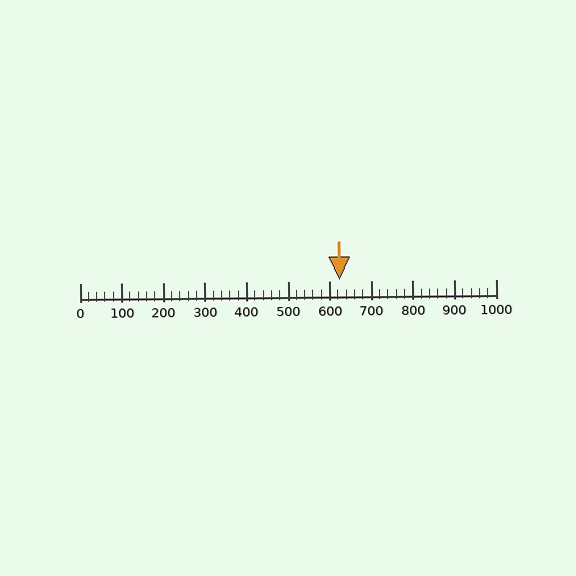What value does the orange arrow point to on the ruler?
The orange arrow points to approximately 624.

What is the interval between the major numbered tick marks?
The major tick marks are spaced 100 units apart.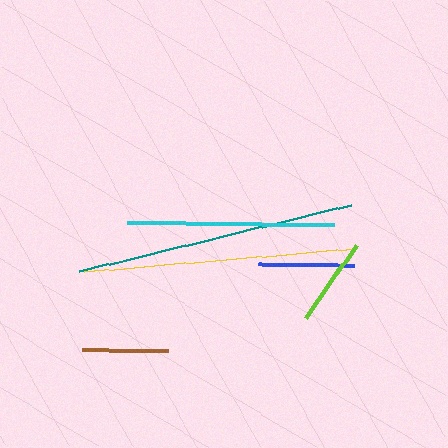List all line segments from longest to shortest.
From longest to shortest: teal, yellow, cyan, blue, lime, brown.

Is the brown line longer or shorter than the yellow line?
The yellow line is longer than the brown line.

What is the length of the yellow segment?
The yellow segment is approximately 272 pixels long.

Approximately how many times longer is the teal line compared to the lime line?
The teal line is approximately 3.2 times the length of the lime line.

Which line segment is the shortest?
The brown line is the shortest at approximately 86 pixels.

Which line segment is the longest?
The teal line is the longest at approximately 280 pixels.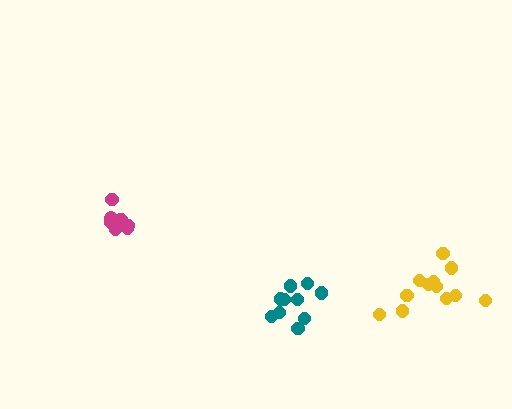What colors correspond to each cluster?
The clusters are colored: teal, magenta, yellow.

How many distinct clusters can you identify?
There are 3 distinct clusters.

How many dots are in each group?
Group 1: 10 dots, Group 2: 7 dots, Group 3: 12 dots (29 total).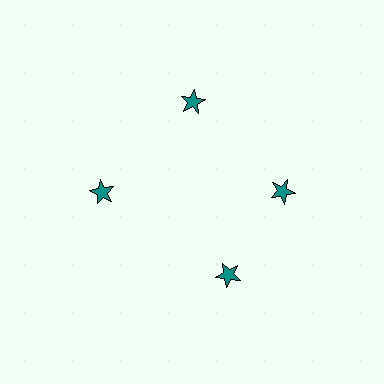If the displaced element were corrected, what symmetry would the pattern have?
It would have 4-fold rotational symmetry — the pattern would map onto itself every 90 degrees.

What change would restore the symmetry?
The symmetry would be restored by rotating it back into even spacing with its neighbors so that all 4 stars sit at equal angles and equal distance from the center.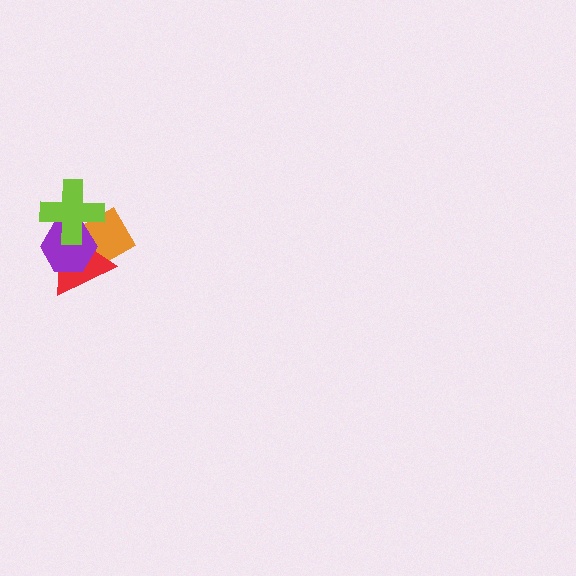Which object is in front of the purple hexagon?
The lime cross is in front of the purple hexagon.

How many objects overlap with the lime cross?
3 objects overlap with the lime cross.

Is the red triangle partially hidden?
Yes, it is partially covered by another shape.